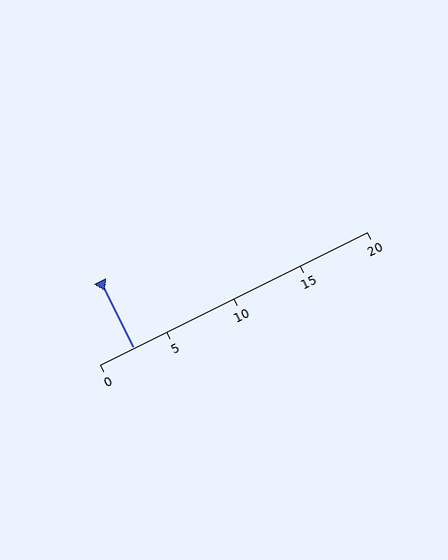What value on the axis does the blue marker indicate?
The marker indicates approximately 2.5.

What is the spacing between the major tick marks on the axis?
The major ticks are spaced 5 apart.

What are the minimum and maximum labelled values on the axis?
The axis runs from 0 to 20.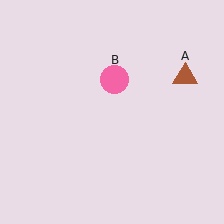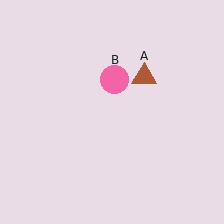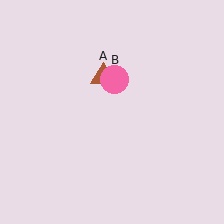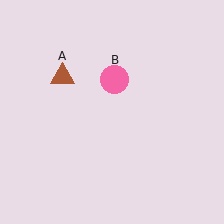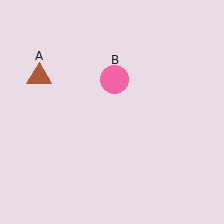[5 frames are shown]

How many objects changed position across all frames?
1 object changed position: brown triangle (object A).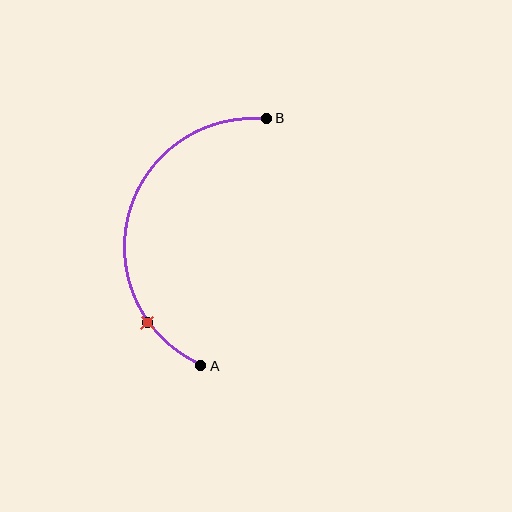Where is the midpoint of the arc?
The arc midpoint is the point on the curve farthest from the straight line joining A and B. It sits to the left of that line.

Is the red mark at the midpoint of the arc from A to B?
No. The red mark lies on the arc but is closer to endpoint A. The arc midpoint would be at the point on the curve equidistant along the arc from both A and B.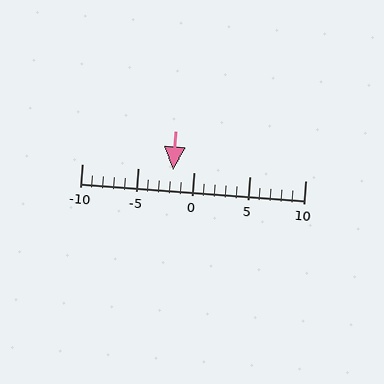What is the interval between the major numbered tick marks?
The major tick marks are spaced 5 units apart.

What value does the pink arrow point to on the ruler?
The pink arrow points to approximately -2.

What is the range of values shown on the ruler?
The ruler shows values from -10 to 10.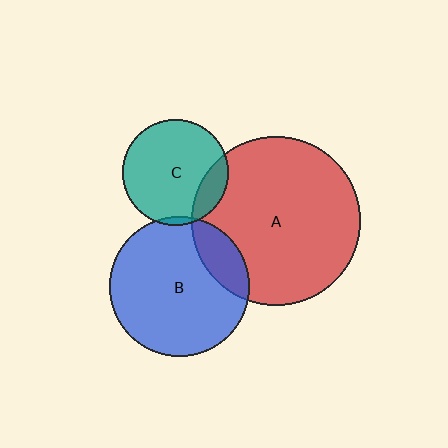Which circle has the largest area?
Circle A (red).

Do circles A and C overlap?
Yes.